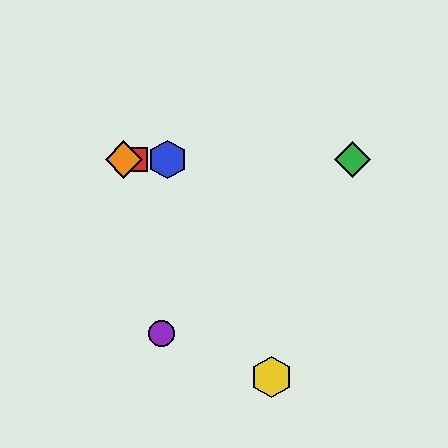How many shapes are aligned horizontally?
4 shapes (the red square, the blue hexagon, the green diamond, the orange diamond) are aligned horizontally.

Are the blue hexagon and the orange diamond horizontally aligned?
Yes, both are at y≈159.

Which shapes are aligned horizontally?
The red square, the blue hexagon, the green diamond, the orange diamond are aligned horizontally.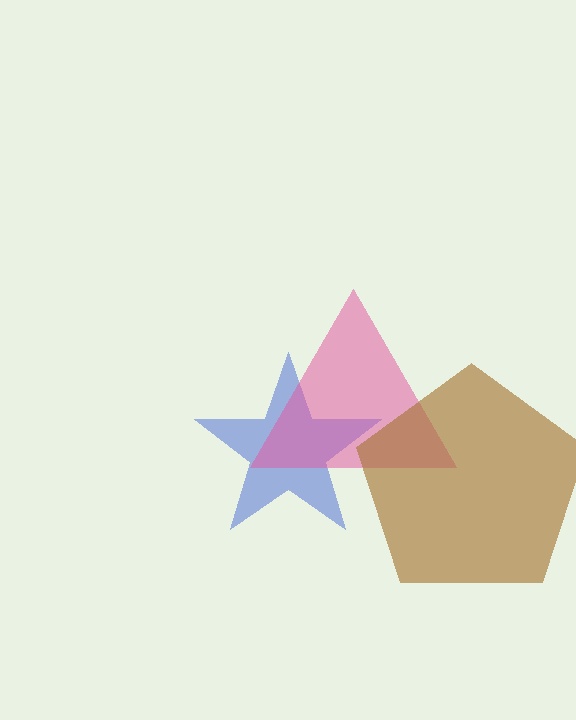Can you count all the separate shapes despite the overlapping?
Yes, there are 3 separate shapes.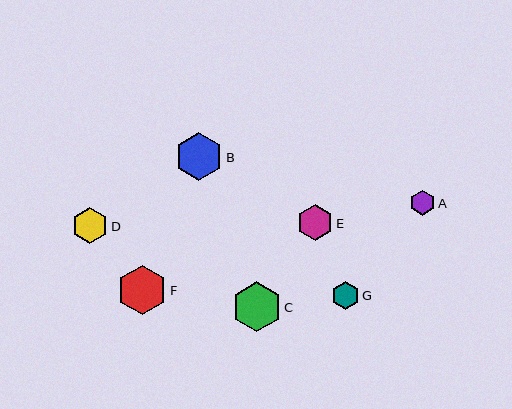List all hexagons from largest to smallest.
From largest to smallest: C, F, B, E, D, G, A.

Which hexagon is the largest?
Hexagon C is the largest with a size of approximately 50 pixels.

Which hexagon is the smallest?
Hexagon A is the smallest with a size of approximately 25 pixels.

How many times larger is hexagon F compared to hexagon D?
Hexagon F is approximately 1.4 times the size of hexagon D.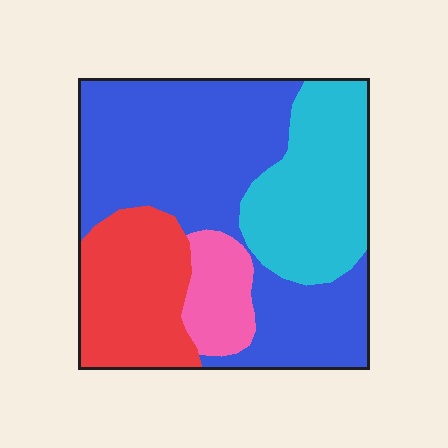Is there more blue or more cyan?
Blue.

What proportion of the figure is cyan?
Cyan takes up about one quarter (1/4) of the figure.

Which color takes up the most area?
Blue, at roughly 50%.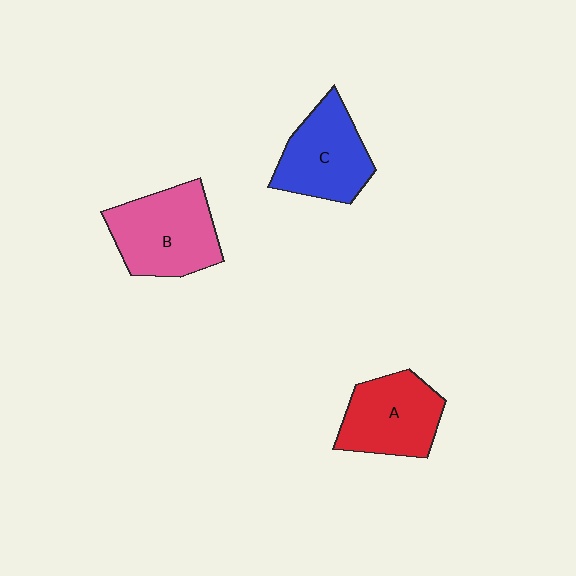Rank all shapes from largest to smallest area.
From largest to smallest: B (pink), C (blue), A (red).